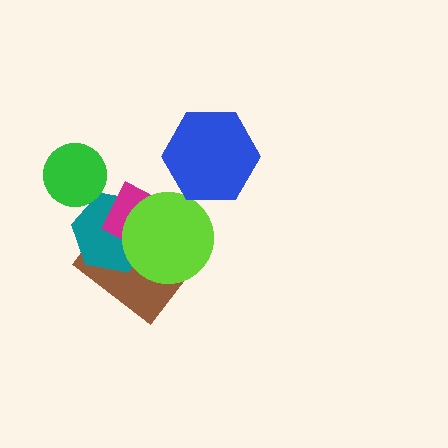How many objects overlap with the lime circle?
3 objects overlap with the lime circle.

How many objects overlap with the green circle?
0 objects overlap with the green circle.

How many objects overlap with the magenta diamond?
3 objects overlap with the magenta diamond.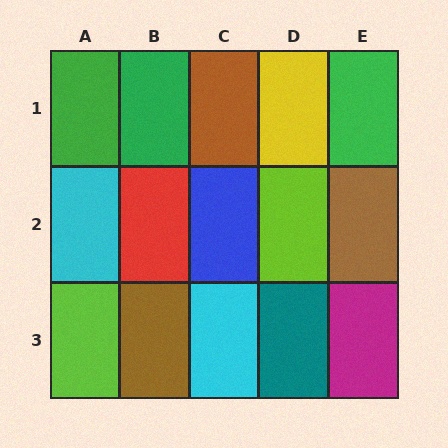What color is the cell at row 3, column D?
Teal.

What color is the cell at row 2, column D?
Lime.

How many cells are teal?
1 cell is teal.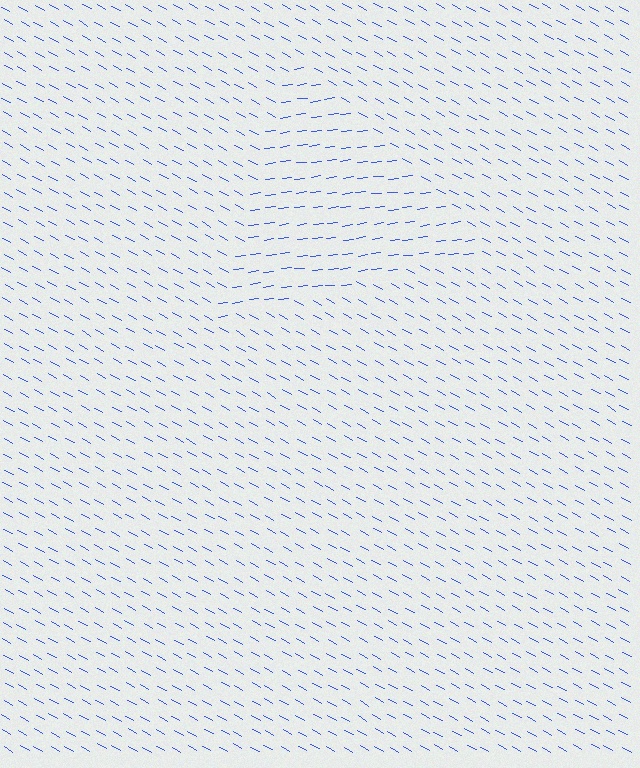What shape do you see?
I see a triangle.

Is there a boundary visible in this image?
Yes, there is a texture boundary formed by a change in line orientation.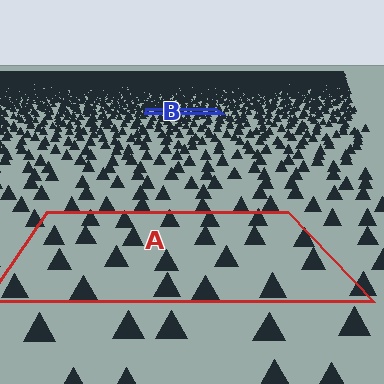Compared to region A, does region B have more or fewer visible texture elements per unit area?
Region B has more texture elements per unit area — they are packed more densely because it is farther away.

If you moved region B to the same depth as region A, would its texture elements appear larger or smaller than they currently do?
They would appear larger. At a closer depth, the same texture elements are projected at a bigger on-screen size.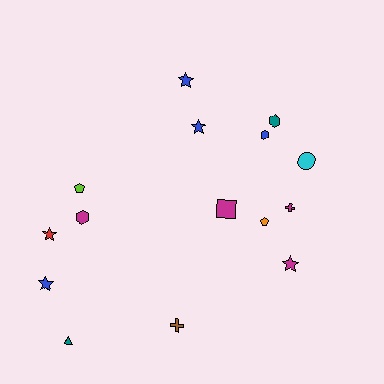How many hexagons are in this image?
There are 3 hexagons.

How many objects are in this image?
There are 15 objects.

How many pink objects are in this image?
There are no pink objects.